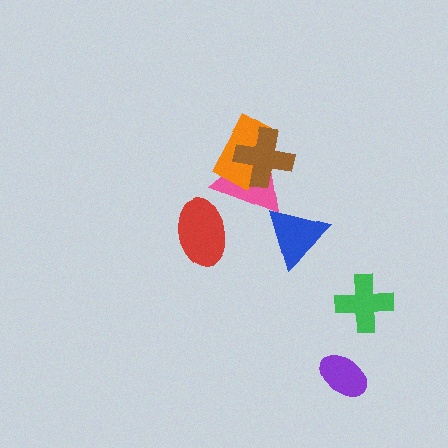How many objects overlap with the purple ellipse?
0 objects overlap with the purple ellipse.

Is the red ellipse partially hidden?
No, no other shape covers it.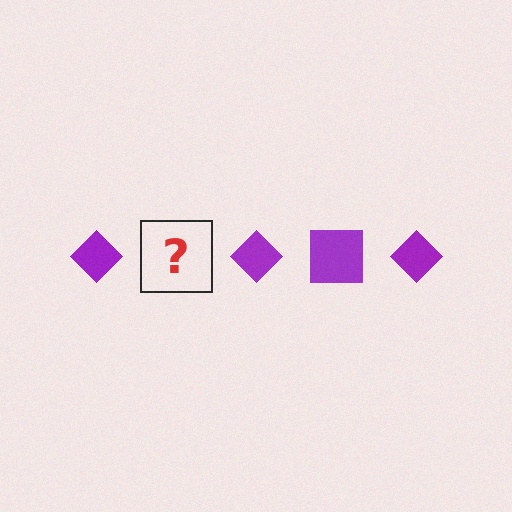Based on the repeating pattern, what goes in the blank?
The blank should be a purple square.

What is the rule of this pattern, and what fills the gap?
The rule is that the pattern cycles through diamond, square shapes in purple. The gap should be filled with a purple square.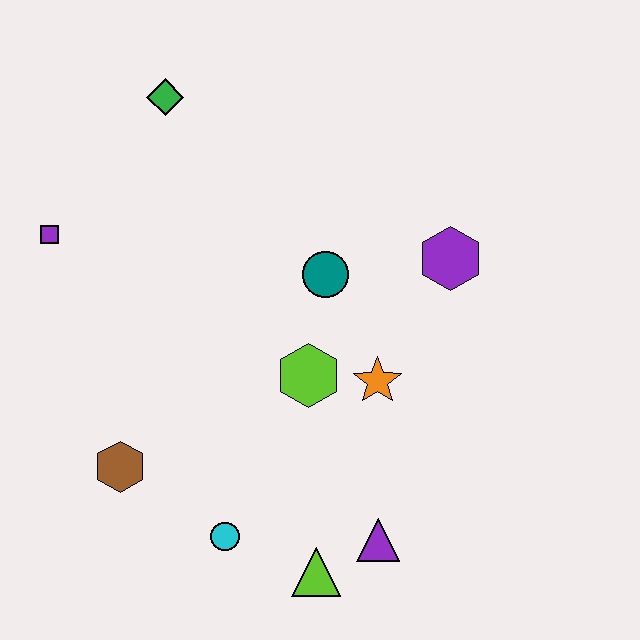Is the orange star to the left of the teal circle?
No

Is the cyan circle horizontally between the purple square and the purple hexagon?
Yes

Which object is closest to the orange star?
The lime hexagon is closest to the orange star.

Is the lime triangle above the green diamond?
No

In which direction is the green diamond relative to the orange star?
The green diamond is above the orange star.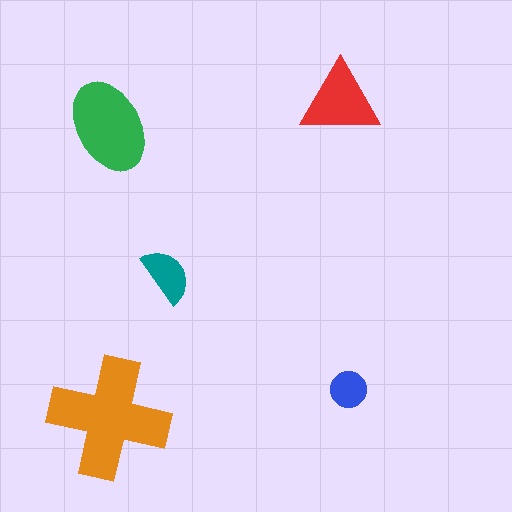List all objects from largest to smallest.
The orange cross, the green ellipse, the red triangle, the teal semicircle, the blue circle.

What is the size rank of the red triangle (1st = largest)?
3rd.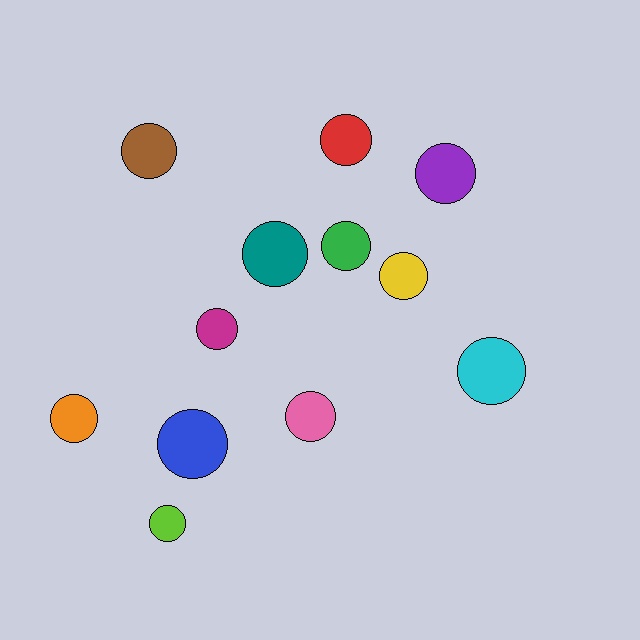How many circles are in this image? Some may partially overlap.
There are 12 circles.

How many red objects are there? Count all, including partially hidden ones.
There is 1 red object.